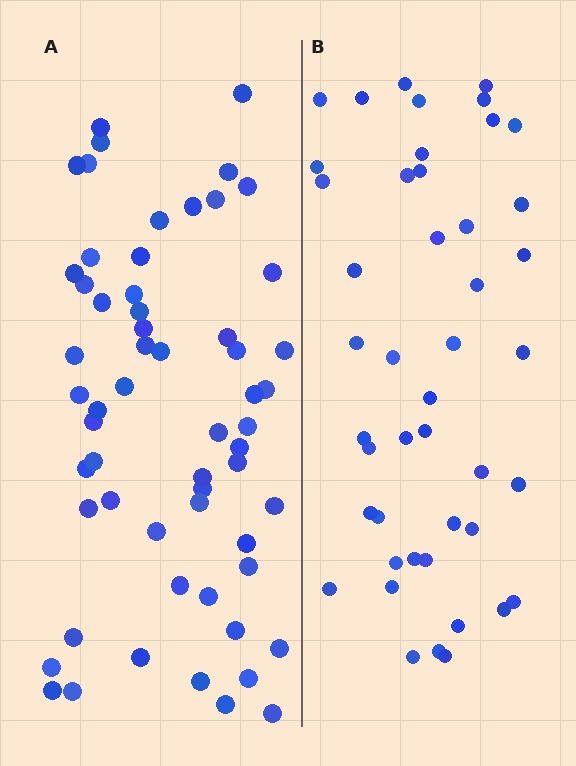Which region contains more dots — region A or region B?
Region A (the left region) has more dots.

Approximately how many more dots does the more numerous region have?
Region A has approximately 15 more dots than region B.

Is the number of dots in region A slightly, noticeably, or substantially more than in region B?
Region A has noticeably more, but not dramatically so. The ratio is roughly 1.3 to 1.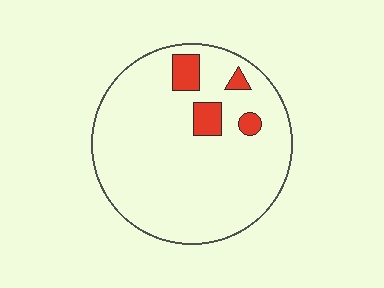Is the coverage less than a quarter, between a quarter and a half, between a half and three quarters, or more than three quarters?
Less than a quarter.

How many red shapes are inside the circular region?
4.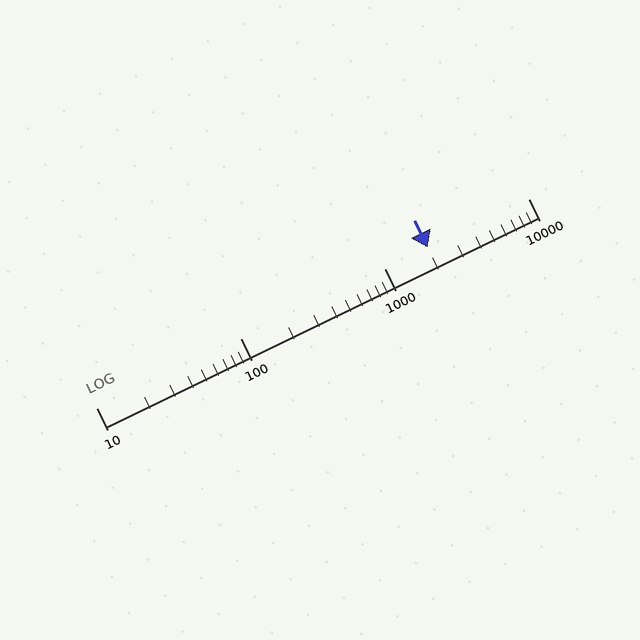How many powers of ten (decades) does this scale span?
The scale spans 3 decades, from 10 to 10000.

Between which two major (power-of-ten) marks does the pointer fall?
The pointer is between 1000 and 10000.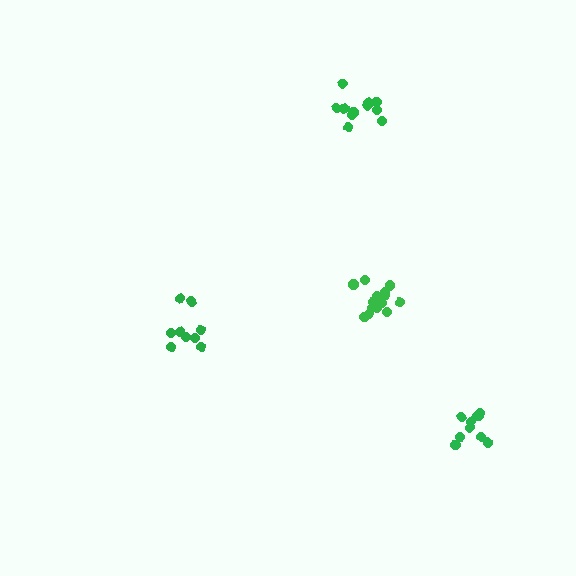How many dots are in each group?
Group 1: 15 dots, Group 2: 9 dots, Group 3: 9 dots, Group 4: 12 dots (45 total).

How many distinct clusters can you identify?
There are 4 distinct clusters.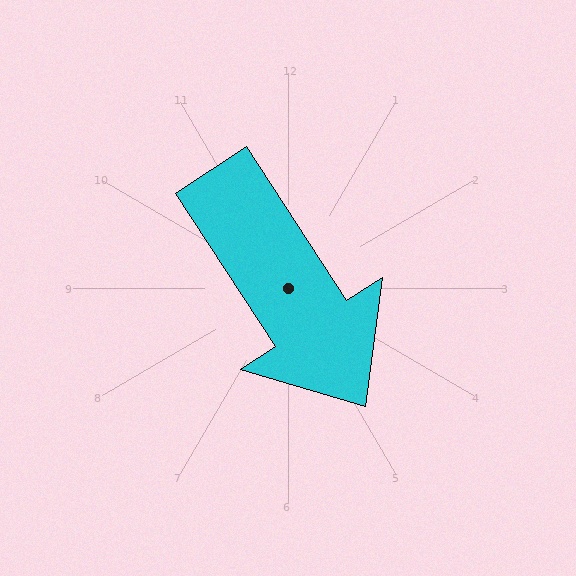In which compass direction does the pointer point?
Southeast.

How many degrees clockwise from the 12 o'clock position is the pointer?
Approximately 147 degrees.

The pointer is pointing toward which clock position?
Roughly 5 o'clock.